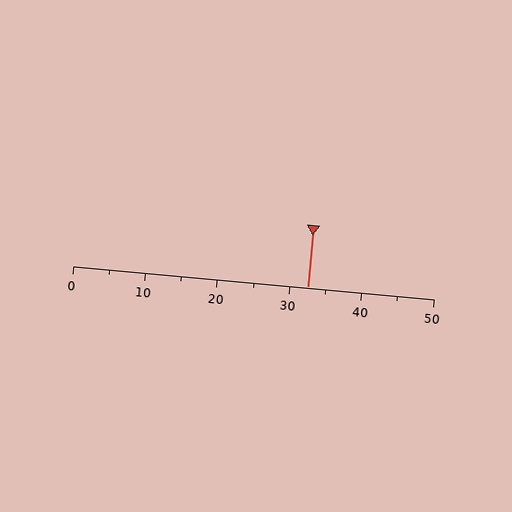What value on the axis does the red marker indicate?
The marker indicates approximately 32.5.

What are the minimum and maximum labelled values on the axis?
The axis runs from 0 to 50.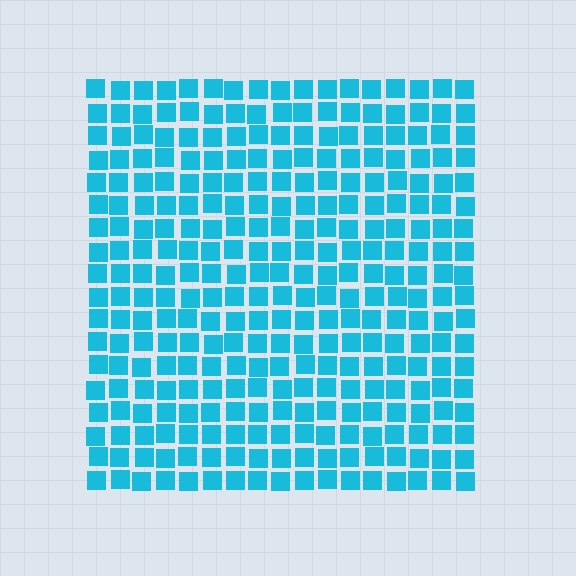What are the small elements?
The small elements are squares.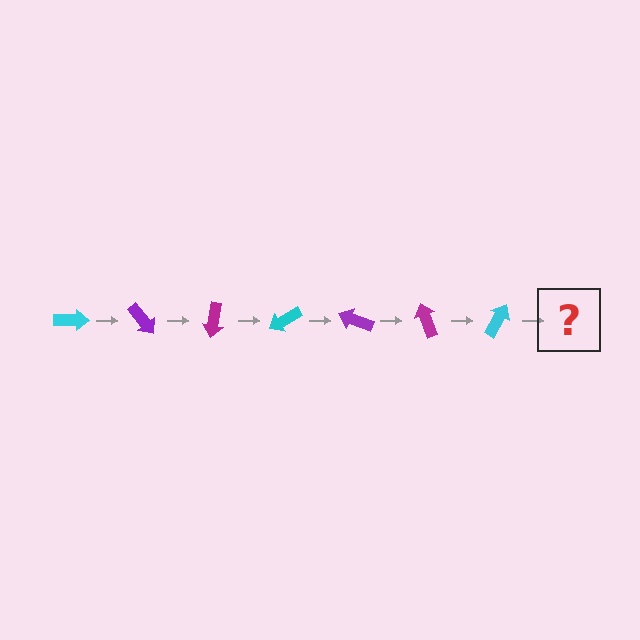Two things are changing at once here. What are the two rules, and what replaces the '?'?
The two rules are that it rotates 50 degrees each step and the color cycles through cyan, purple, and magenta. The '?' should be a purple arrow, rotated 350 degrees from the start.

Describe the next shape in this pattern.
It should be a purple arrow, rotated 350 degrees from the start.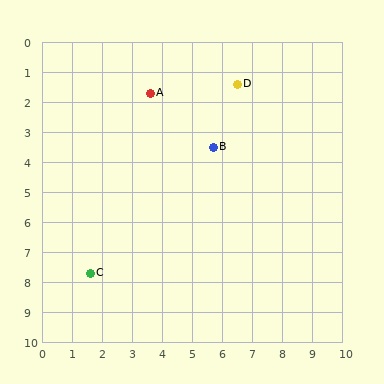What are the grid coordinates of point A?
Point A is at approximately (3.6, 1.7).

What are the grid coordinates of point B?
Point B is at approximately (5.7, 3.5).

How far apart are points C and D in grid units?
Points C and D are about 8.0 grid units apart.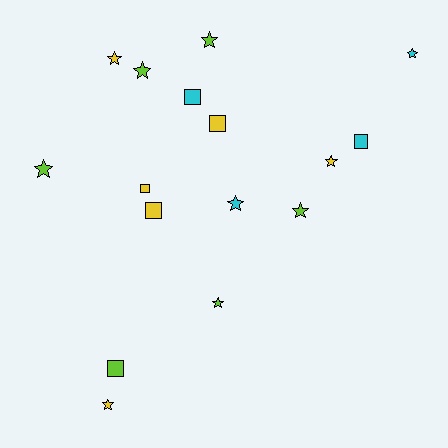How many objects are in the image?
There are 16 objects.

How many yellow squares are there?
There are 3 yellow squares.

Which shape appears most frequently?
Star, with 10 objects.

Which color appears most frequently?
Yellow, with 6 objects.